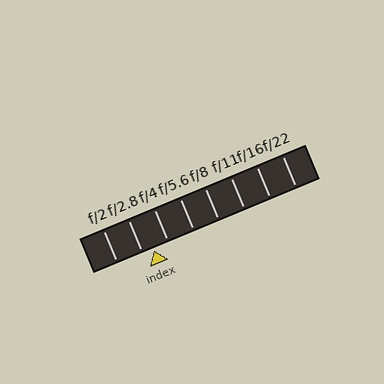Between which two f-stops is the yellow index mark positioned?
The index mark is between f/2.8 and f/4.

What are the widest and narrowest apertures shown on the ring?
The widest aperture shown is f/2 and the narrowest is f/22.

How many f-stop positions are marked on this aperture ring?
There are 8 f-stop positions marked.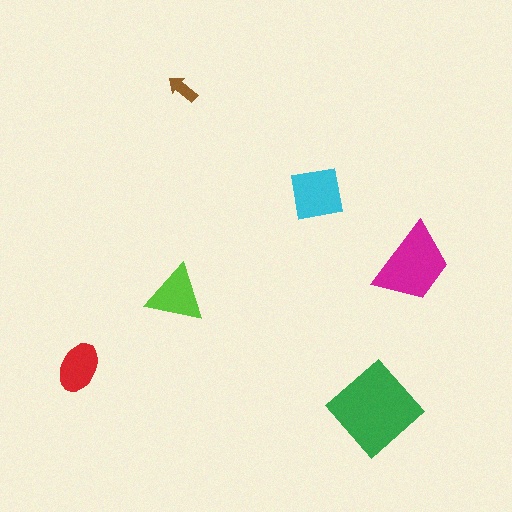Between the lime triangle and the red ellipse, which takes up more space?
The lime triangle.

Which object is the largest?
The green diamond.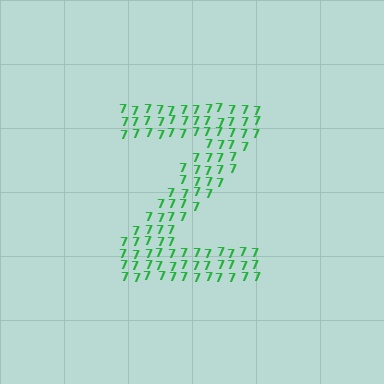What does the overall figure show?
The overall figure shows the letter Z.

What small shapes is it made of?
It is made of small digit 7's.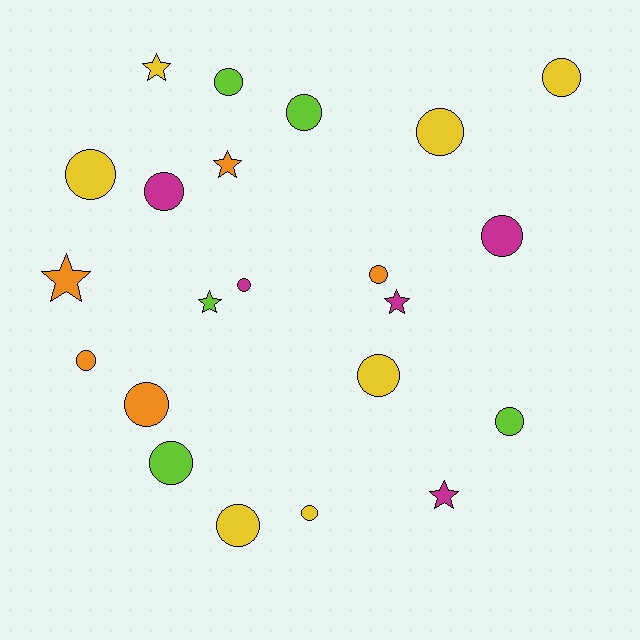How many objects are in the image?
There are 22 objects.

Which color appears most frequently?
Yellow, with 7 objects.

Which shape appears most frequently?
Circle, with 16 objects.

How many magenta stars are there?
There are 2 magenta stars.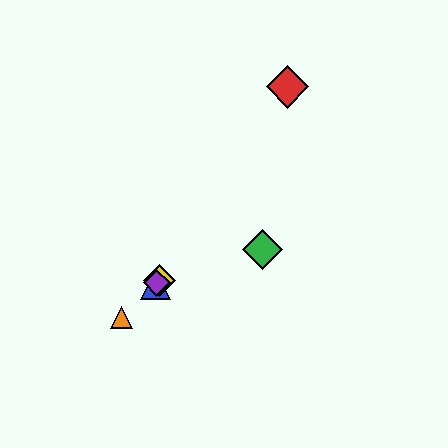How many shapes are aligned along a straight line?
4 shapes (the blue triangle, the yellow diamond, the purple diamond, the orange triangle) are aligned along a straight line.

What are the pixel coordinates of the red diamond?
The red diamond is at (287, 87).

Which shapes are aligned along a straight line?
The blue triangle, the yellow diamond, the purple diamond, the orange triangle are aligned along a straight line.